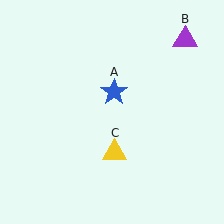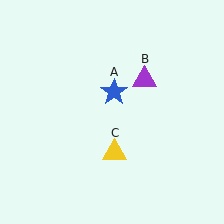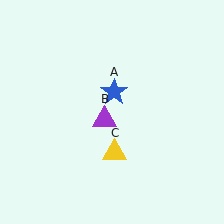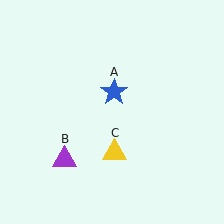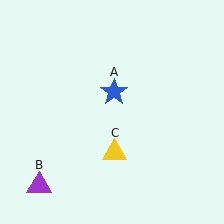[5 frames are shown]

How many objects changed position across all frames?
1 object changed position: purple triangle (object B).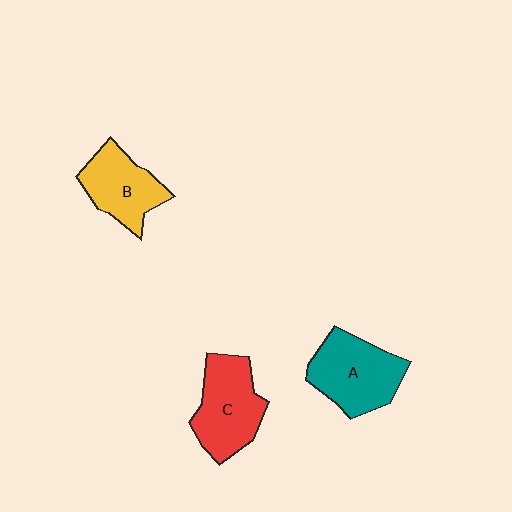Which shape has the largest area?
Shape A (teal).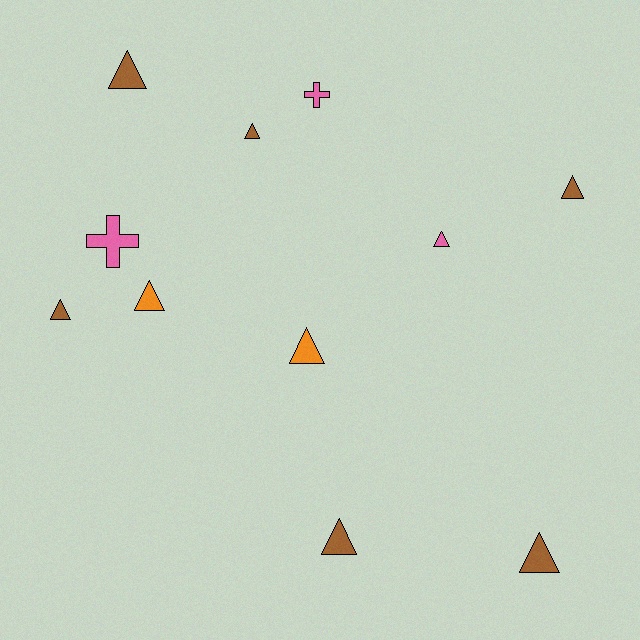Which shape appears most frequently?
Triangle, with 9 objects.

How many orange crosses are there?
There are no orange crosses.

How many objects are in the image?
There are 11 objects.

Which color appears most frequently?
Brown, with 6 objects.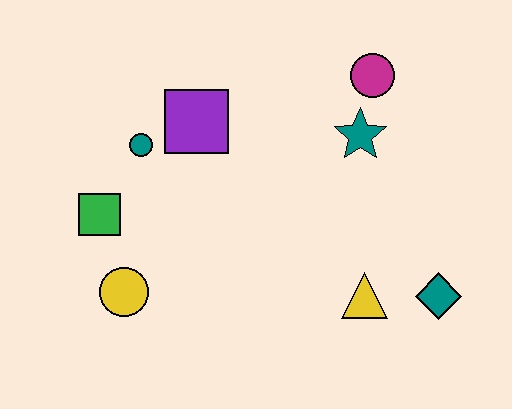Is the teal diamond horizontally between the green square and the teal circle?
No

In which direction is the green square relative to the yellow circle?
The green square is above the yellow circle.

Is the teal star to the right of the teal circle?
Yes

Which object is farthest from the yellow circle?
The magenta circle is farthest from the yellow circle.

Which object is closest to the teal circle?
The purple square is closest to the teal circle.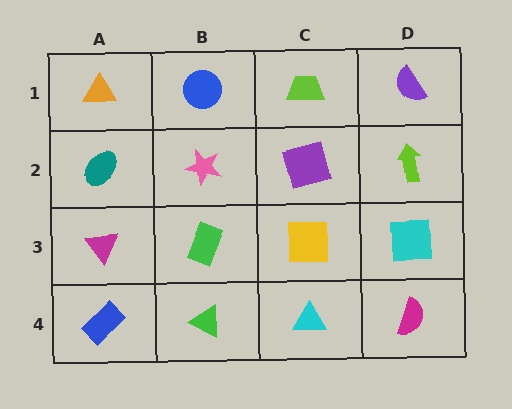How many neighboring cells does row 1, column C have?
3.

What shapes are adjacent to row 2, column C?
A lime trapezoid (row 1, column C), a yellow square (row 3, column C), a pink star (row 2, column B), a lime arrow (row 2, column D).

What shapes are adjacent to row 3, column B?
A pink star (row 2, column B), a green triangle (row 4, column B), a magenta triangle (row 3, column A), a yellow square (row 3, column C).